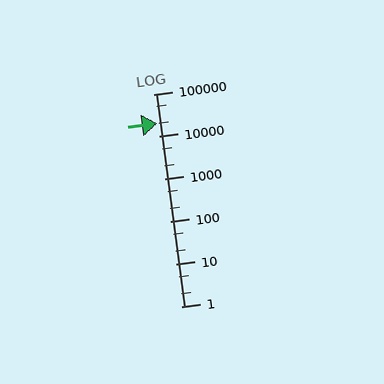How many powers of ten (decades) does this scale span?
The scale spans 5 decades, from 1 to 100000.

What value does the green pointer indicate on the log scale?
The pointer indicates approximately 20000.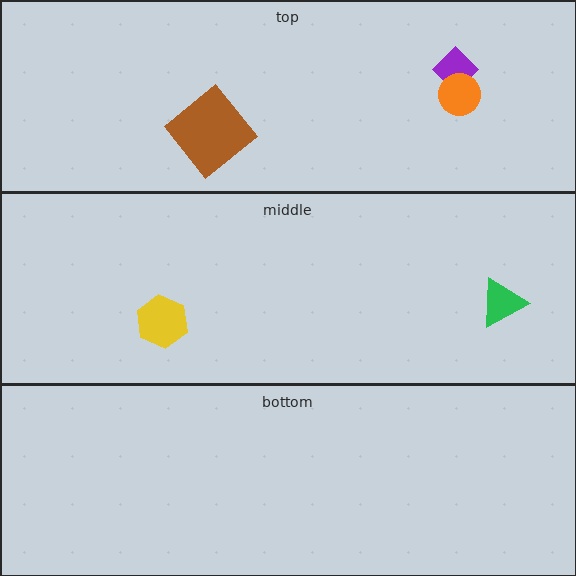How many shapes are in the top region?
3.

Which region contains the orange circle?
The top region.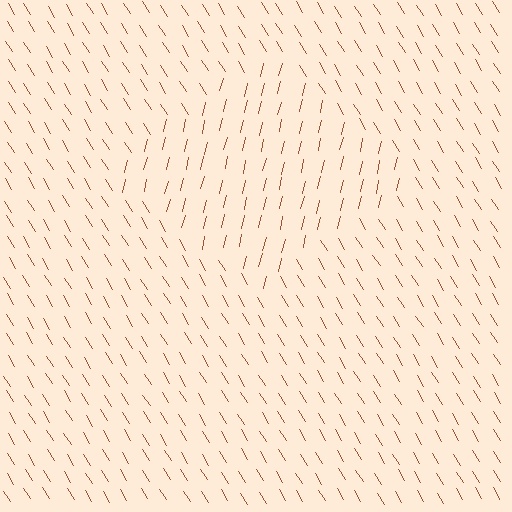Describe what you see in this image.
The image is filled with small brown line segments. A diamond region in the image has lines oriented differently from the surrounding lines, creating a visible texture boundary.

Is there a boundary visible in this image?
Yes, there is a texture boundary formed by a change in line orientation.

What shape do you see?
I see a diamond.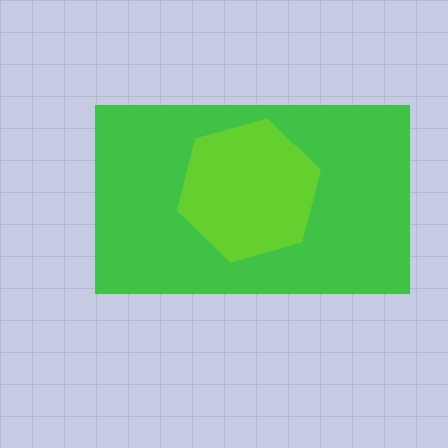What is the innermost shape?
The lime hexagon.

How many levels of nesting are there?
2.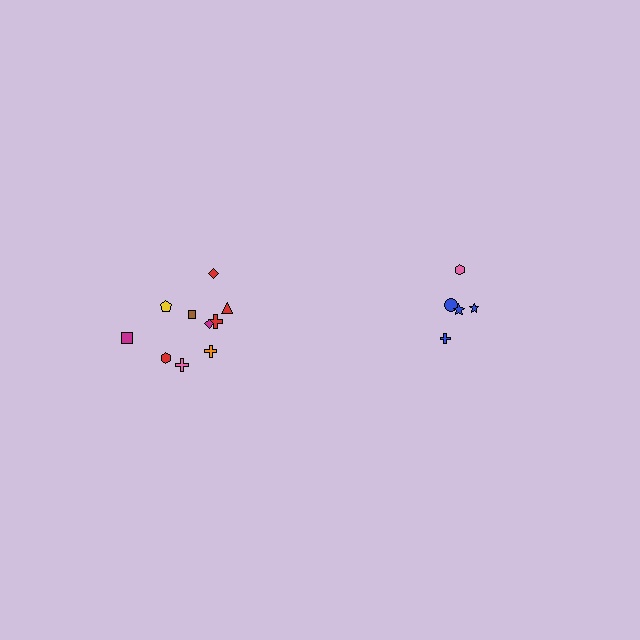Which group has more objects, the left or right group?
The left group.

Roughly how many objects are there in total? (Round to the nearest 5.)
Roughly 15 objects in total.